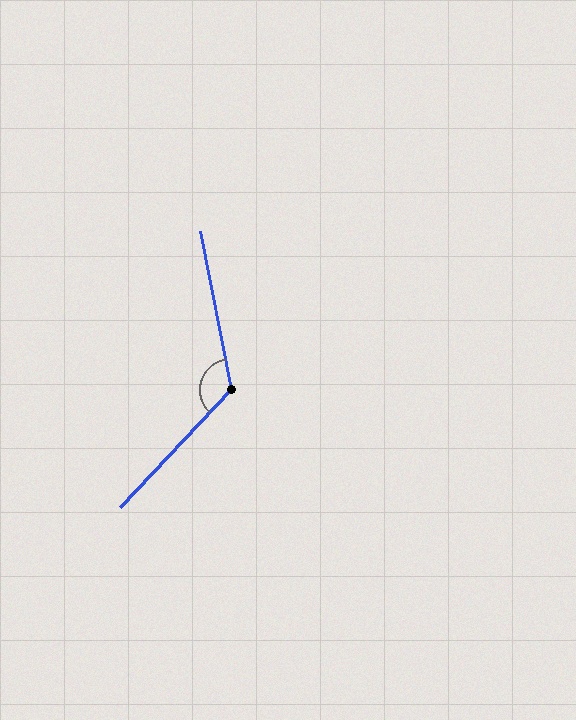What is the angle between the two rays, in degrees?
Approximately 126 degrees.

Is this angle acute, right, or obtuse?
It is obtuse.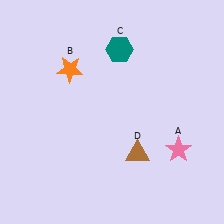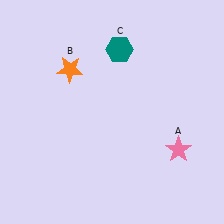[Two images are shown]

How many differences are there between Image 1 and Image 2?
There is 1 difference between the two images.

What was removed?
The brown triangle (D) was removed in Image 2.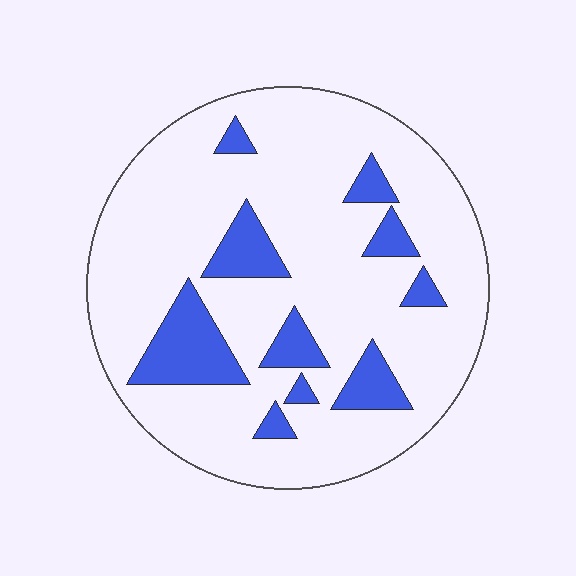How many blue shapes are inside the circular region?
10.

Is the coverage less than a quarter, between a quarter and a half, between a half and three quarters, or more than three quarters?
Less than a quarter.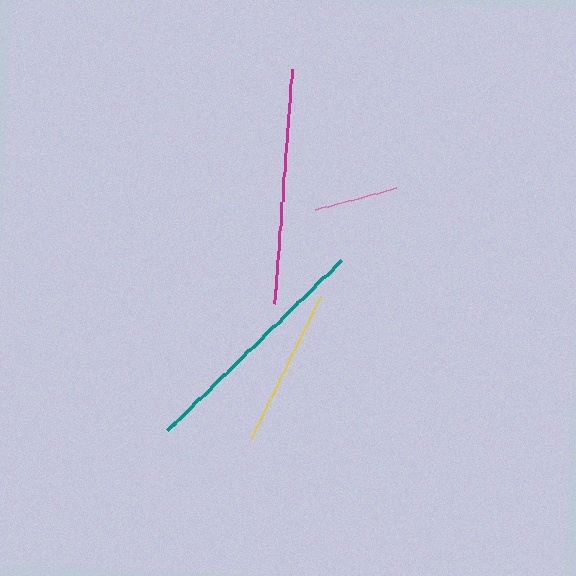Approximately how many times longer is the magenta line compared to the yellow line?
The magenta line is approximately 1.5 times the length of the yellow line.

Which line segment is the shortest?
The pink line is the shortest at approximately 84 pixels.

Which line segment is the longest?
The teal line is the longest at approximately 244 pixels.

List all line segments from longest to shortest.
From longest to shortest: teal, magenta, yellow, pink.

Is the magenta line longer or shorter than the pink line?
The magenta line is longer than the pink line.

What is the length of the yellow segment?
The yellow segment is approximately 157 pixels long.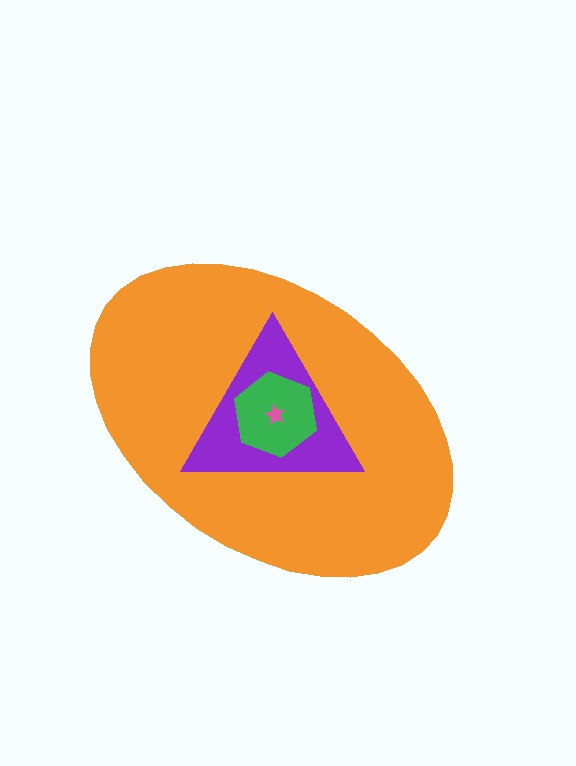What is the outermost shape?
The orange ellipse.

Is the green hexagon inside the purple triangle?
Yes.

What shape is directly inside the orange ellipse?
The purple triangle.